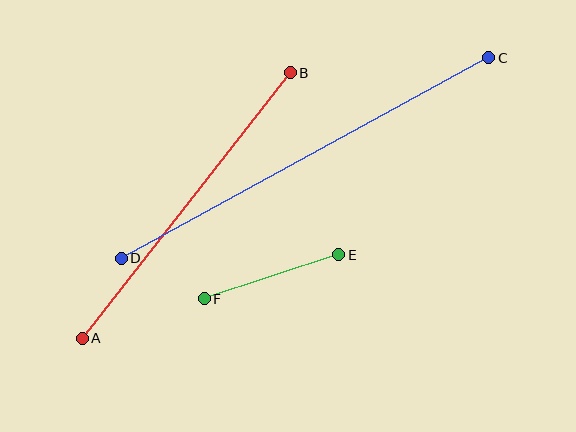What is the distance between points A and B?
The distance is approximately 337 pixels.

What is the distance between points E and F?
The distance is approximately 142 pixels.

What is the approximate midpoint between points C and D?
The midpoint is at approximately (305, 158) pixels.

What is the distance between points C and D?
The distance is approximately 419 pixels.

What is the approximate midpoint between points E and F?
The midpoint is at approximately (271, 277) pixels.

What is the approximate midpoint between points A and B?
The midpoint is at approximately (186, 205) pixels.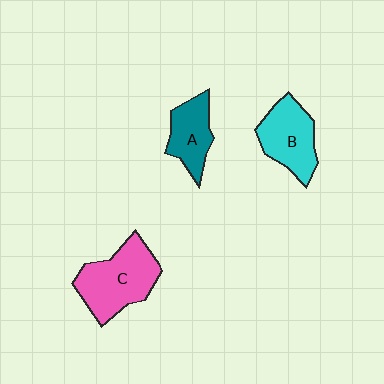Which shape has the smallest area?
Shape A (teal).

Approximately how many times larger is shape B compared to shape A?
Approximately 1.3 times.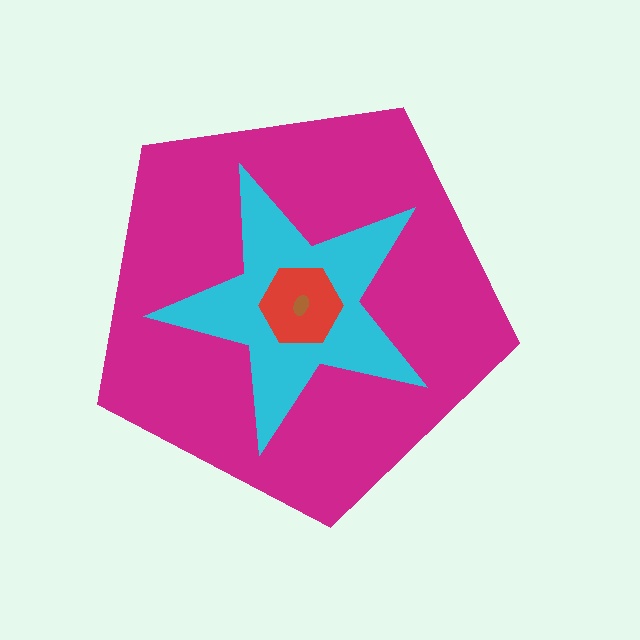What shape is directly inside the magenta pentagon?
The cyan star.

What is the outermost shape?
The magenta pentagon.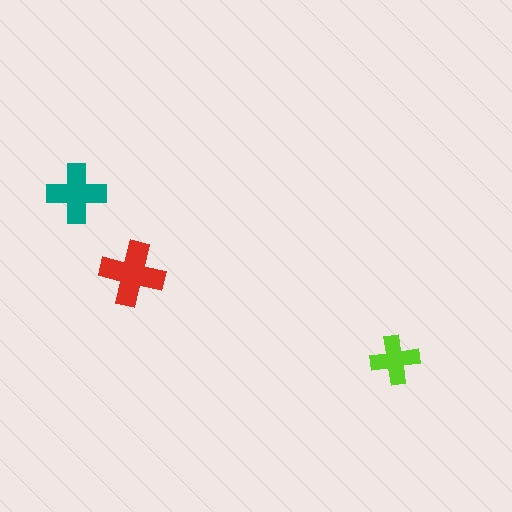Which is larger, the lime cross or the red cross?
The red one.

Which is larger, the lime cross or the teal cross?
The teal one.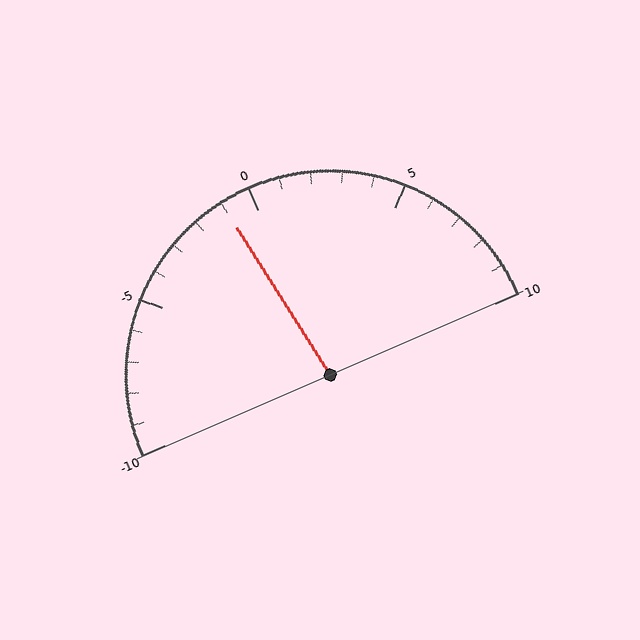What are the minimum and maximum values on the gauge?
The gauge ranges from -10 to 10.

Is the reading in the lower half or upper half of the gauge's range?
The reading is in the lower half of the range (-10 to 10).